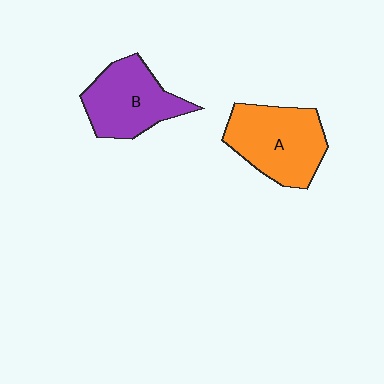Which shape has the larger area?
Shape A (orange).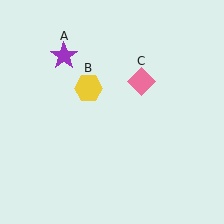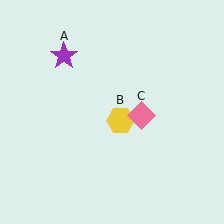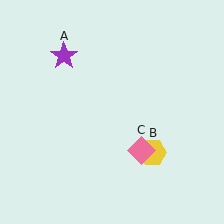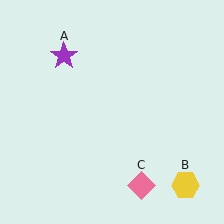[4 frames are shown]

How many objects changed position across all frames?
2 objects changed position: yellow hexagon (object B), pink diamond (object C).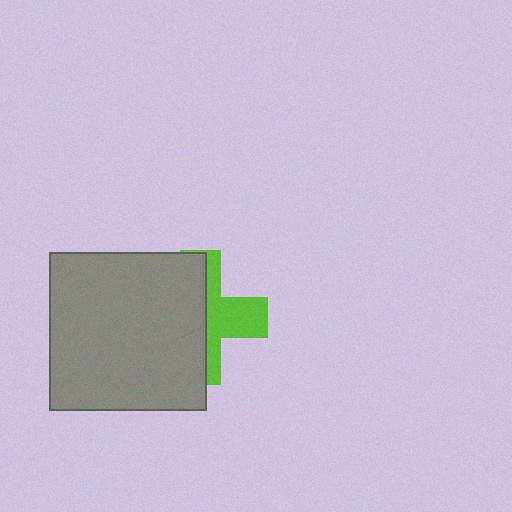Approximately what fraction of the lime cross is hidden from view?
Roughly 60% of the lime cross is hidden behind the gray square.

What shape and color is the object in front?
The object in front is a gray square.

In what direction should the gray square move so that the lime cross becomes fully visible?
The gray square should move left. That is the shortest direction to clear the overlap and leave the lime cross fully visible.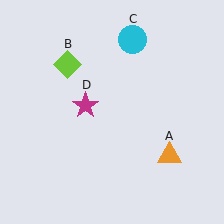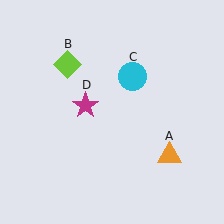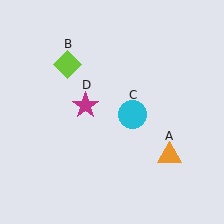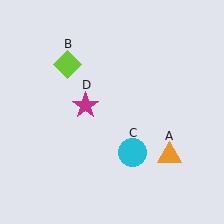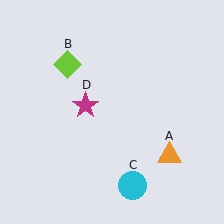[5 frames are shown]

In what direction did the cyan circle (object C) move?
The cyan circle (object C) moved down.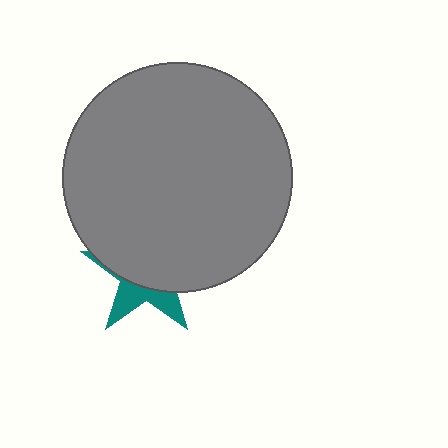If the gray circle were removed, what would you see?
You would see the complete teal star.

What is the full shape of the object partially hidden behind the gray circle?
The partially hidden object is a teal star.